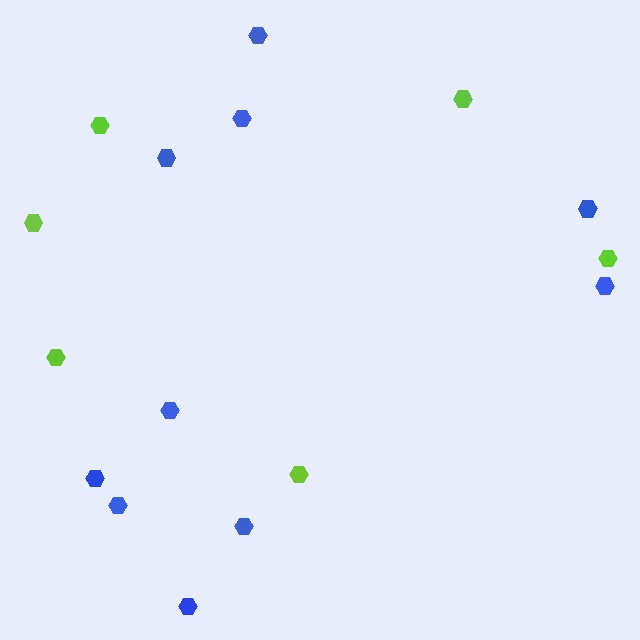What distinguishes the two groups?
There are 2 groups: one group of lime hexagons (6) and one group of blue hexagons (10).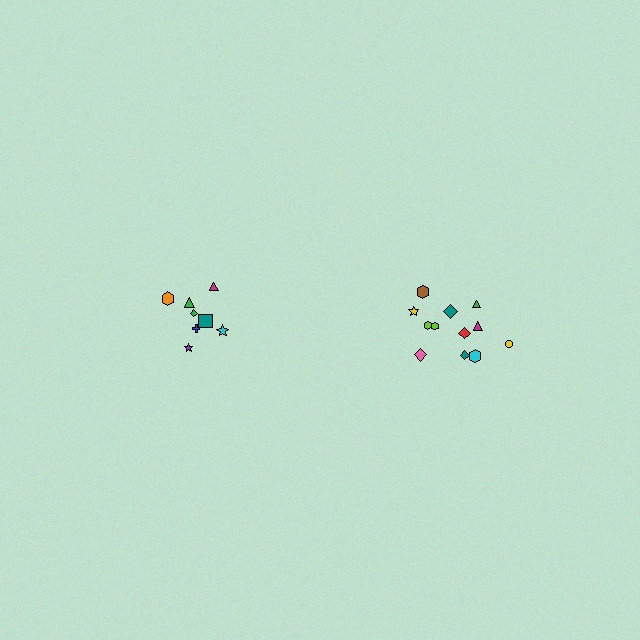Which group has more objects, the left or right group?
The right group.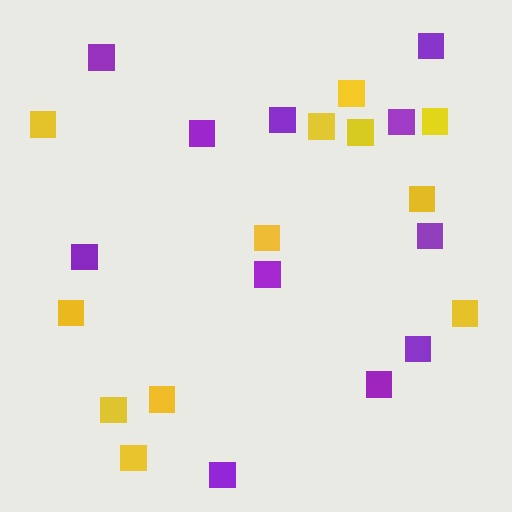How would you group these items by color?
There are 2 groups: one group of purple squares (11) and one group of yellow squares (12).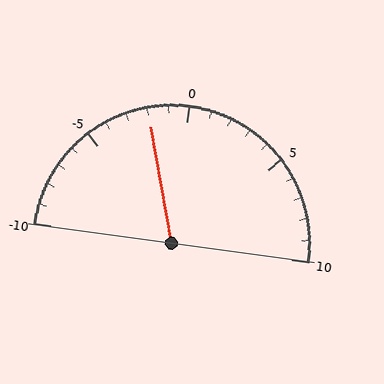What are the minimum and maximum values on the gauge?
The gauge ranges from -10 to 10.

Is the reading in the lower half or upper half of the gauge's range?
The reading is in the lower half of the range (-10 to 10).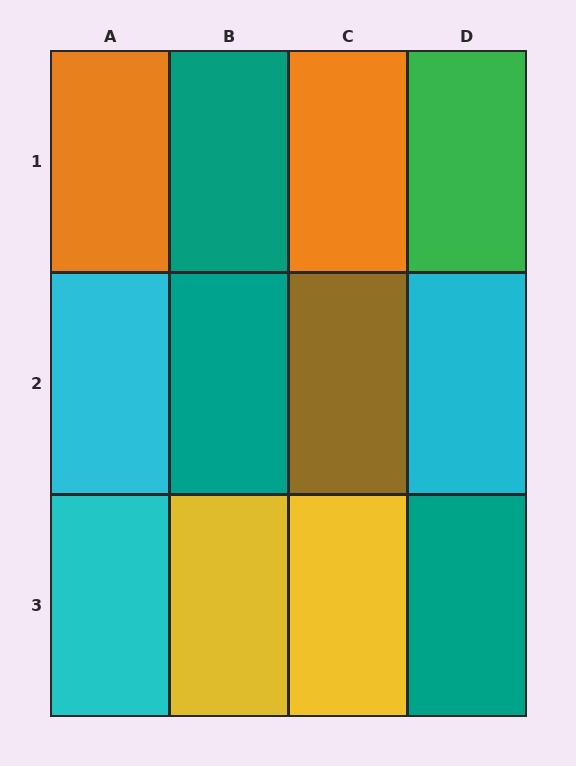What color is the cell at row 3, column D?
Teal.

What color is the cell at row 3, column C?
Yellow.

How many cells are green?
1 cell is green.